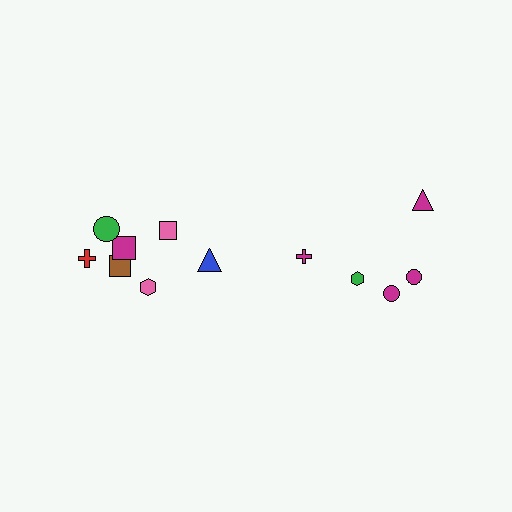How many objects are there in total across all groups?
There are 12 objects.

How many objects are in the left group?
There are 7 objects.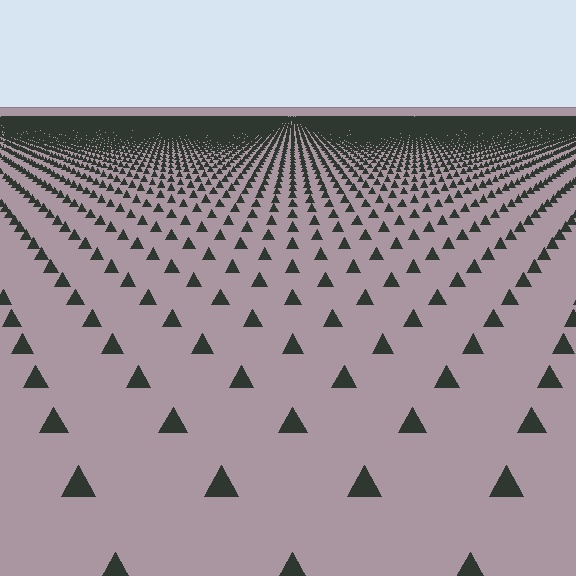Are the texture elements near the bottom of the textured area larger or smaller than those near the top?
Larger. Near the bottom, elements are closer to the viewer and appear at a bigger on-screen size.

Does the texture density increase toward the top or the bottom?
Density increases toward the top.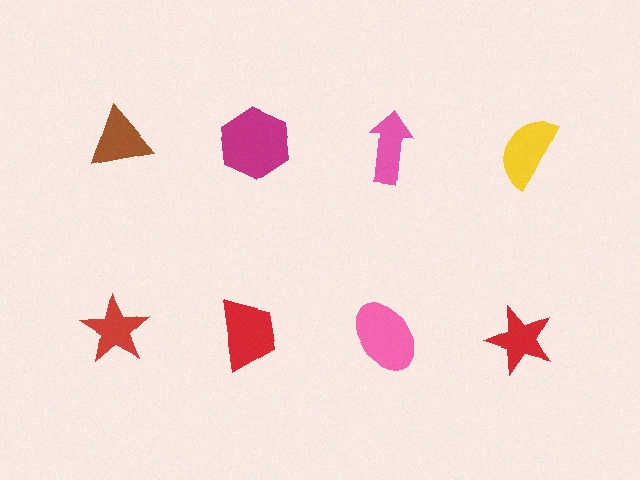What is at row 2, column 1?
A red star.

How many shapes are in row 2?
4 shapes.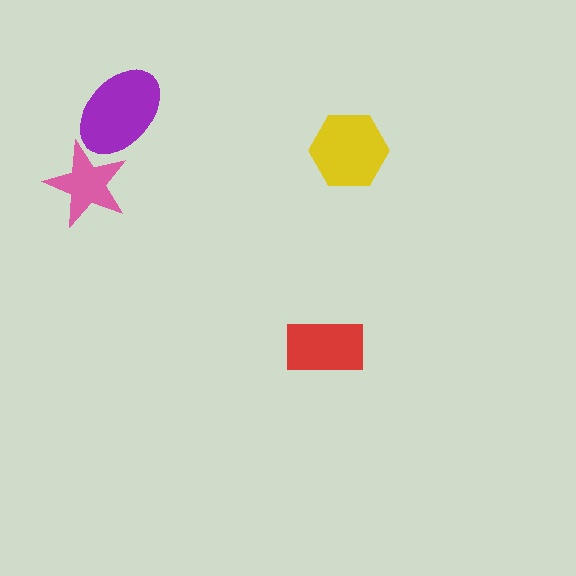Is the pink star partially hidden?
Yes, it is partially covered by another shape.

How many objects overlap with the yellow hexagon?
0 objects overlap with the yellow hexagon.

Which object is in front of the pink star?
The purple ellipse is in front of the pink star.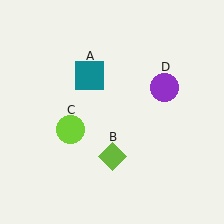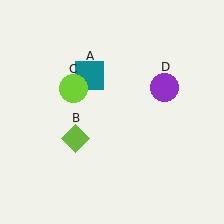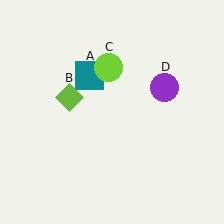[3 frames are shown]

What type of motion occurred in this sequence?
The lime diamond (object B), lime circle (object C) rotated clockwise around the center of the scene.